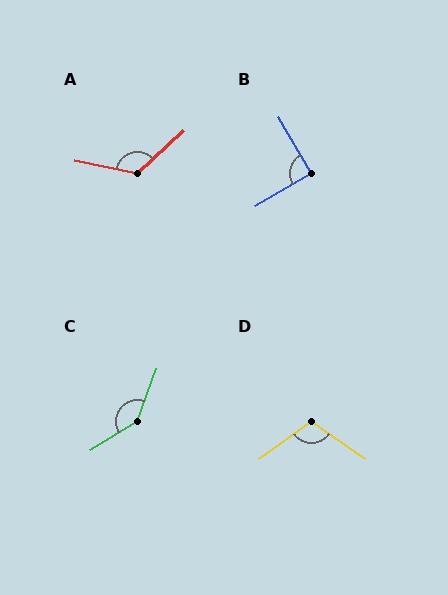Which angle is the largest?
C, at approximately 142 degrees.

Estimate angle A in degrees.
Approximately 126 degrees.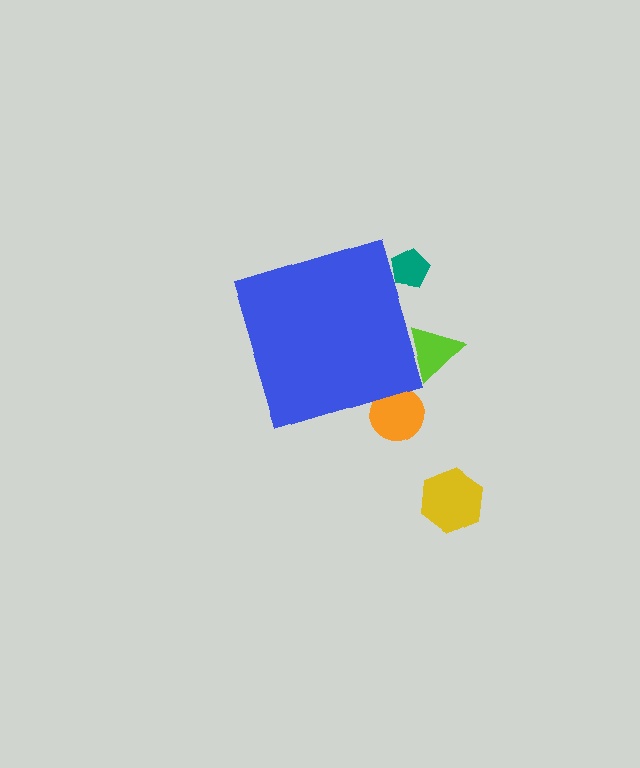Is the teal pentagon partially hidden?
Yes, the teal pentagon is partially hidden behind the blue diamond.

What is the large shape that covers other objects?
A blue diamond.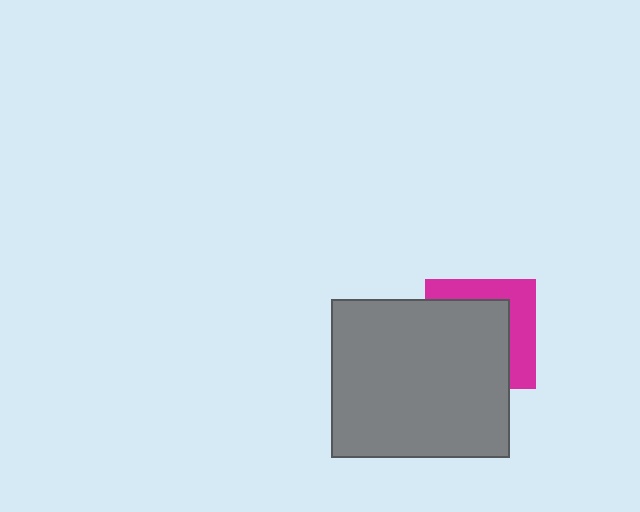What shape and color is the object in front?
The object in front is a gray rectangle.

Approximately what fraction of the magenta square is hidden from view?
Roughly 62% of the magenta square is hidden behind the gray rectangle.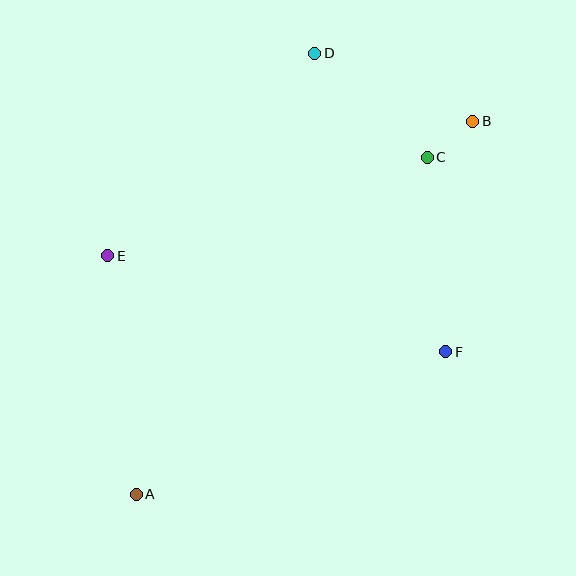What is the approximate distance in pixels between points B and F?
The distance between B and F is approximately 232 pixels.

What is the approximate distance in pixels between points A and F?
The distance between A and F is approximately 340 pixels.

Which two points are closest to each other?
Points B and C are closest to each other.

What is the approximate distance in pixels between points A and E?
The distance between A and E is approximately 240 pixels.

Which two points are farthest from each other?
Points A and B are farthest from each other.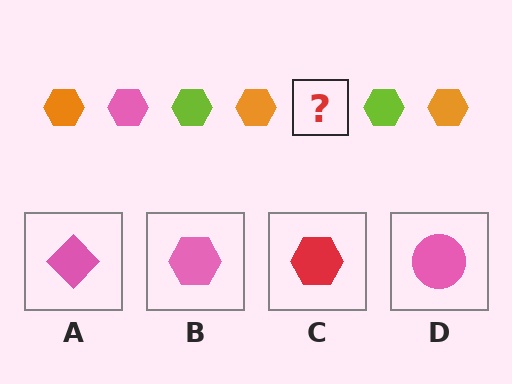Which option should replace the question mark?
Option B.